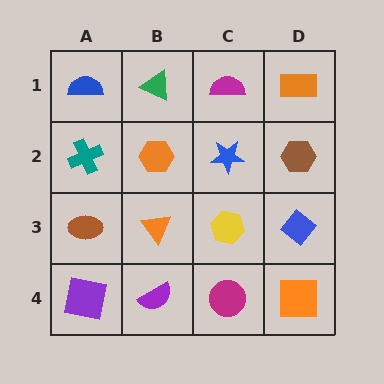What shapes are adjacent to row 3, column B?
An orange hexagon (row 2, column B), a purple semicircle (row 4, column B), a brown ellipse (row 3, column A), a yellow hexagon (row 3, column C).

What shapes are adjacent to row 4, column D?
A blue diamond (row 3, column D), a magenta circle (row 4, column C).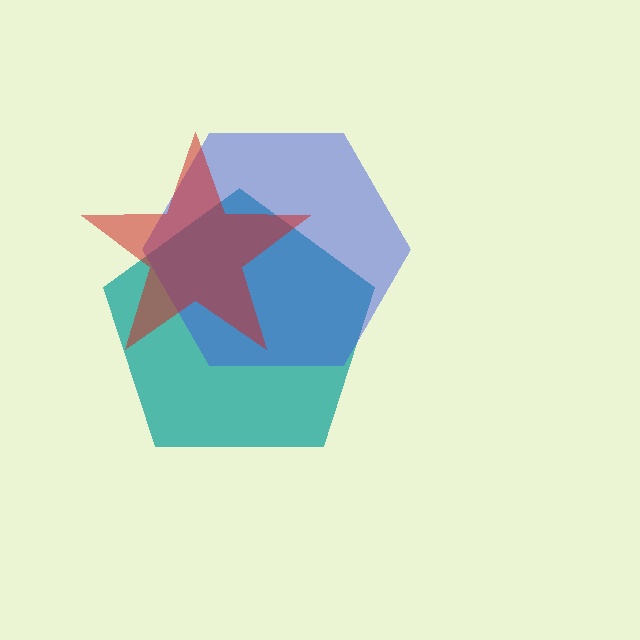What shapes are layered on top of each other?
The layered shapes are: a teal pentagon, a blue hexagon, a red star.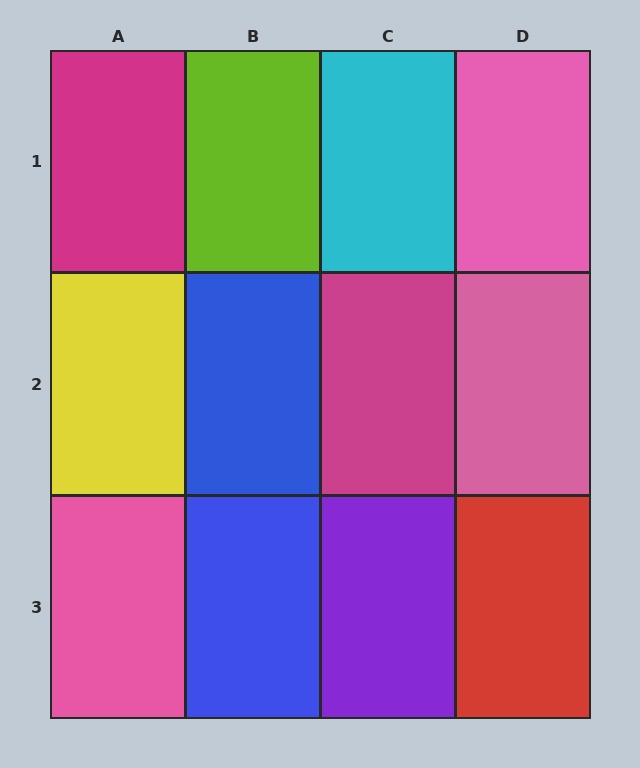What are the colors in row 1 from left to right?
Magenta, lime, cyan, pink.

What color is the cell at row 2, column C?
Magenta.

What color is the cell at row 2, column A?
Yellow.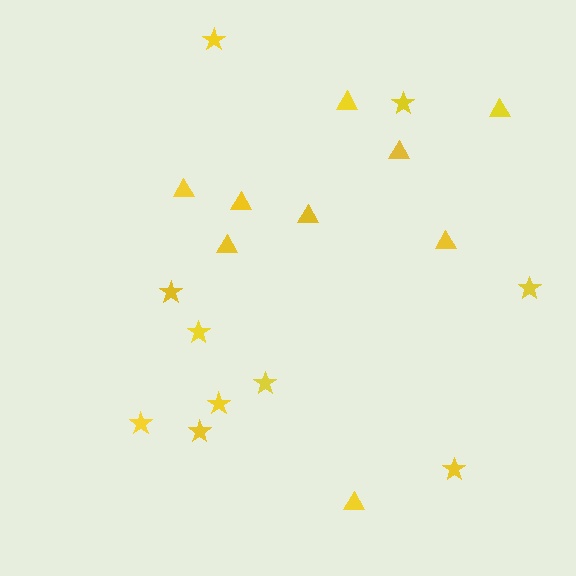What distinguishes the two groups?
There are 2 groups: one group of stars (10) and one group of triangles (9).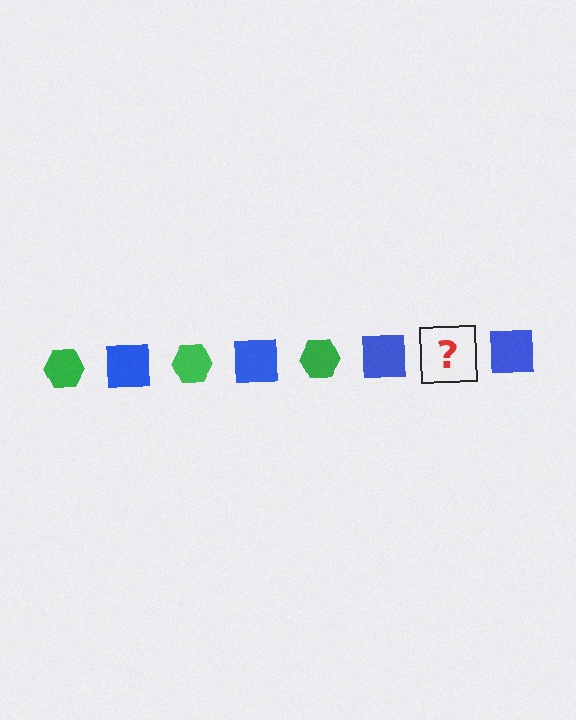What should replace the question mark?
The question mark should be replaced with a green hexagon.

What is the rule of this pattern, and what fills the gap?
The rule is that the pattern alternates between green hexagon and blue square. The gap should be filled with a green hexagon.